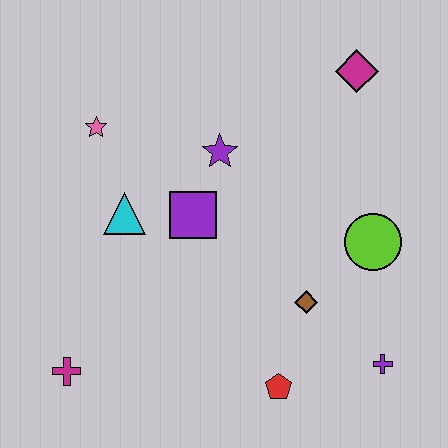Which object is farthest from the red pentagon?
The magenta diamond is farthest from the red pentagon.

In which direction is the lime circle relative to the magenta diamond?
The lime circle is below the magenta diamond.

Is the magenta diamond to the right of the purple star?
Yes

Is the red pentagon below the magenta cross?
Yes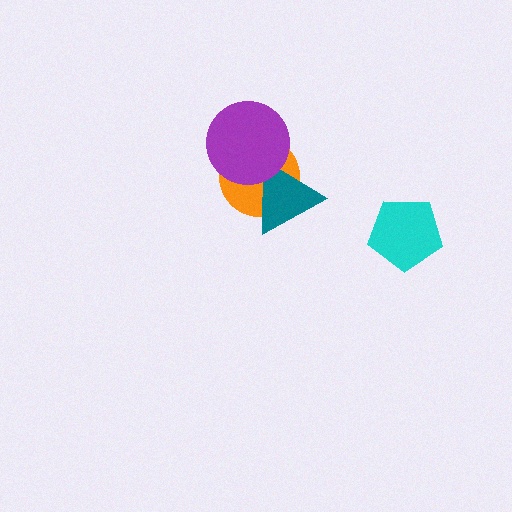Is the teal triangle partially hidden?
Yes, it is partially covered by another shape.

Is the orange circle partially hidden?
Yes, it is partially covered by another shape.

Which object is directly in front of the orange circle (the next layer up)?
The teal triangle is directly in front of the orange circle.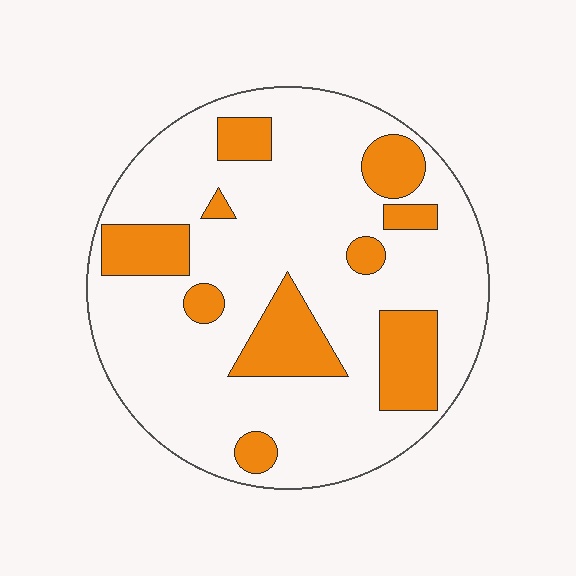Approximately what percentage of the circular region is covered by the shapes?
Approximately 25%.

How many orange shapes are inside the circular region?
10.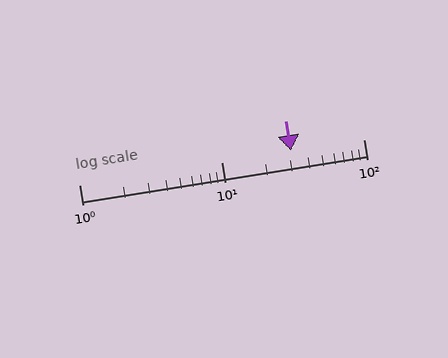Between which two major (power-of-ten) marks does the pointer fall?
The pointer is between 10 and 100.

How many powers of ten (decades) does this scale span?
The scale spans 2 decades, from 1 to 100.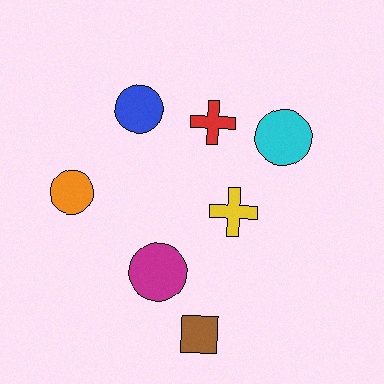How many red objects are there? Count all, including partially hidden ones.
There is 1 red object.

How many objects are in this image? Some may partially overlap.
There are 7 objects.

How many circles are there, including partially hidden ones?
There are 4 circles.